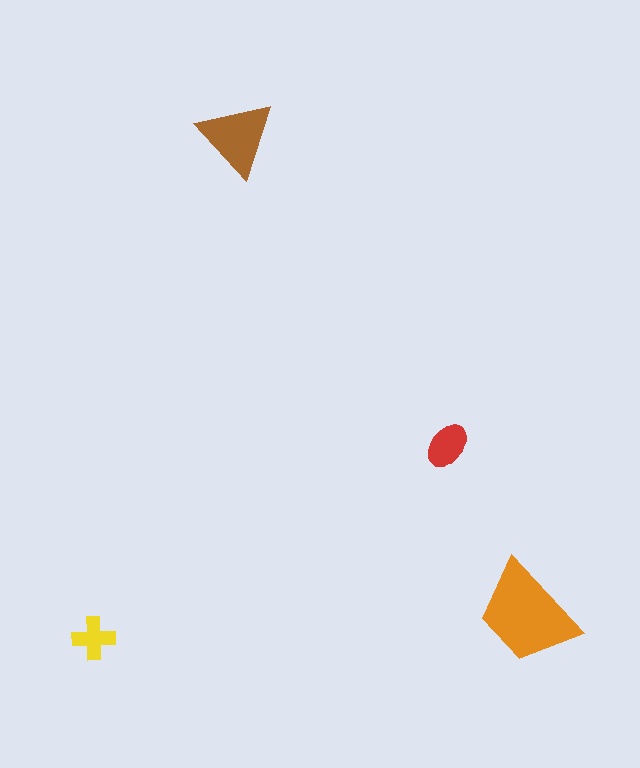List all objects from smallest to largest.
The yellow cross, the red ellipse, the brown triangle, the orange trapezoid.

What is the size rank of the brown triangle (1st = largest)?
2nd.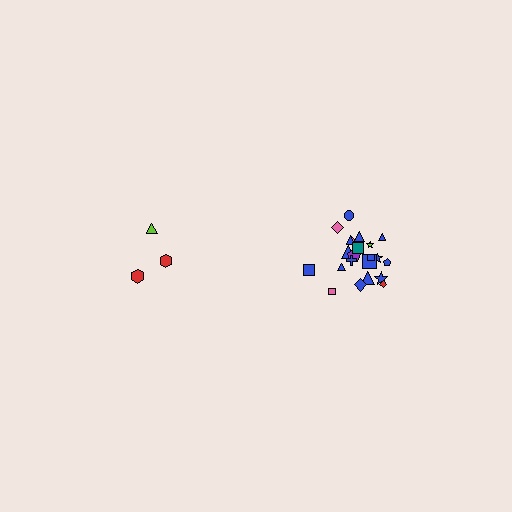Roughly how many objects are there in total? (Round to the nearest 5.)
Roughly 25 objects in total.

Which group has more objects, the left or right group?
The right group.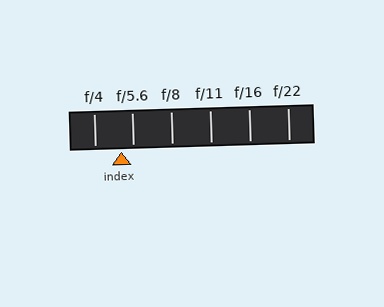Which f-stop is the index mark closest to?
The index mark is closest to f/5.6.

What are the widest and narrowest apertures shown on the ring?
The widest aperture shown is f/4 and the narrowest is f/22.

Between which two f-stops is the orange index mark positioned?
The index mark is between f/4 and f/5.6.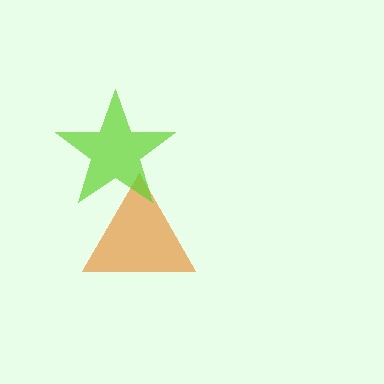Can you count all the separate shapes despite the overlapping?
Yes, there are 2 separate shapes.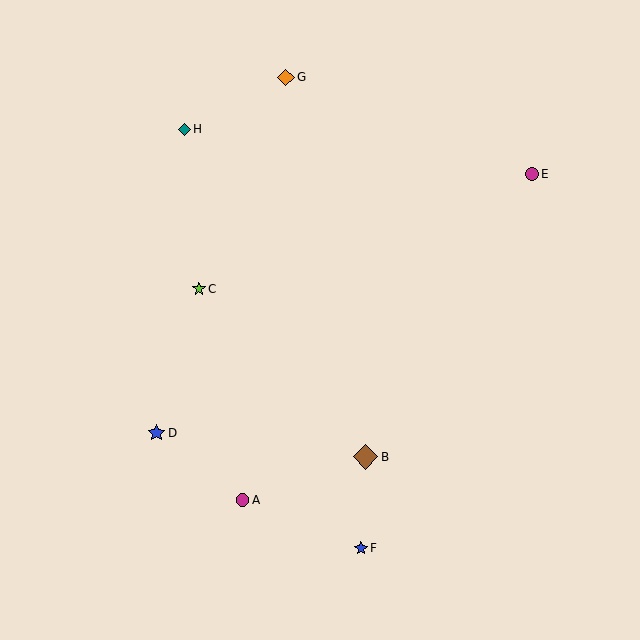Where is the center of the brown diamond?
The center of the brown diamond is at (365, 457).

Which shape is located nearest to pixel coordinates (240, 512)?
The magenta circle (labeled A) at (243, 500) is nearest to that location.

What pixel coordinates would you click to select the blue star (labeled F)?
Click at (361, 548) to select the blue star F.